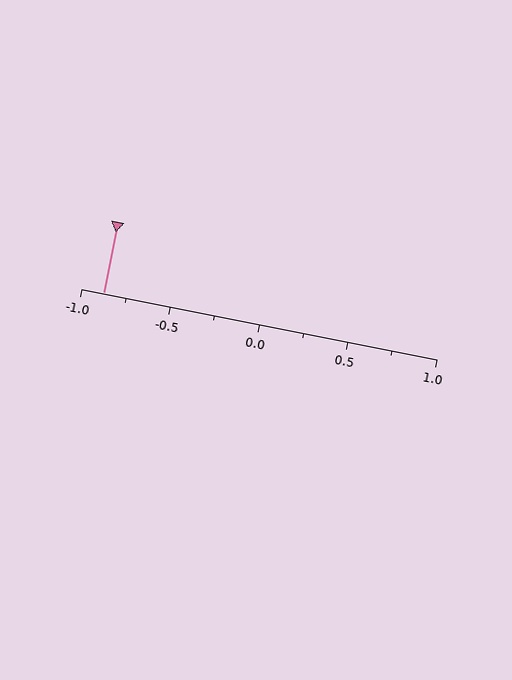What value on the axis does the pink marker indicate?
The marker indicates approximately -0.88.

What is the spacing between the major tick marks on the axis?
The major ticks are spaced 0.5 apart.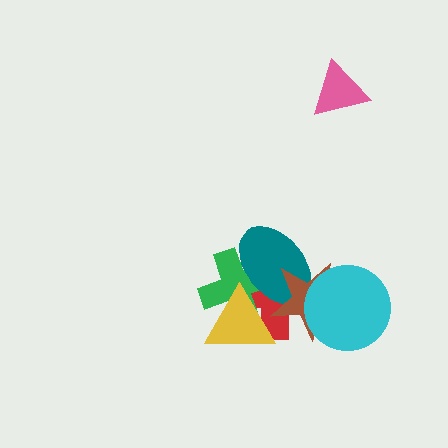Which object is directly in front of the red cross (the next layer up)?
The green cross is directly in front of the red cross.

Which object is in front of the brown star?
The cyan circle is in front of the brown star.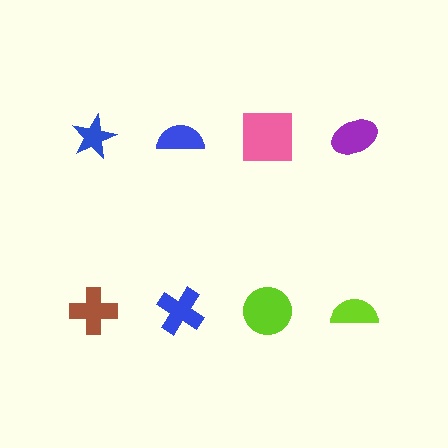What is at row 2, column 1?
A brown cross.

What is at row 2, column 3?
A lime circle.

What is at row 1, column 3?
A pink square.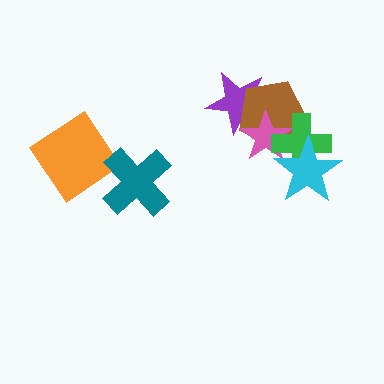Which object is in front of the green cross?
The cyan star is in front of the green cross.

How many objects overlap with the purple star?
2 objects overlap with the purple star.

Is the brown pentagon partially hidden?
Yes, it is partially covered by another shape.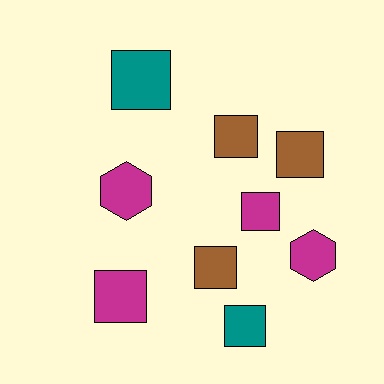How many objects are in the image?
There are 9 objects.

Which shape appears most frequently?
Square, with 7 objects.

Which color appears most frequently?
Magenta, with 4 objects.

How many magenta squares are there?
There are 2 magenta squares.